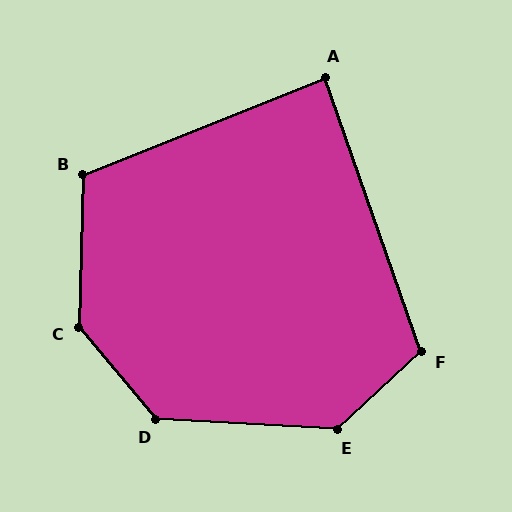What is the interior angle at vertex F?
Approximately 113 degrees (obtuse).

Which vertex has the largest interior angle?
C, at approximately 138 degrees.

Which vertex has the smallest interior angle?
A, at approximately 88 degrees.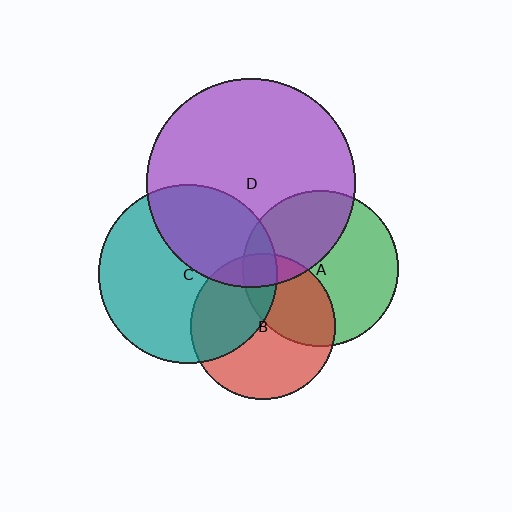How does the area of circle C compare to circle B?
Approximately 1.5 times.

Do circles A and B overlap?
Yes.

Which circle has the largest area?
Circle D (purple).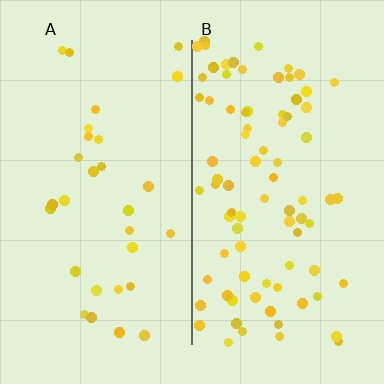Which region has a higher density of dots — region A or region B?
B (the right).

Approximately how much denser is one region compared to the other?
Approximately 2.8× — region B over region A.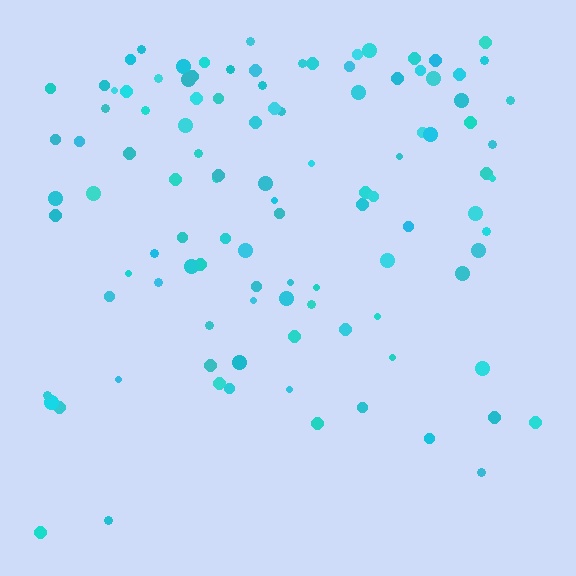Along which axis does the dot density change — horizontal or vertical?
Vertical.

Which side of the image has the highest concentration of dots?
The top.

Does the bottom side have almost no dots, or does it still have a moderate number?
Still a moderate number, just noticeably fewer than the top.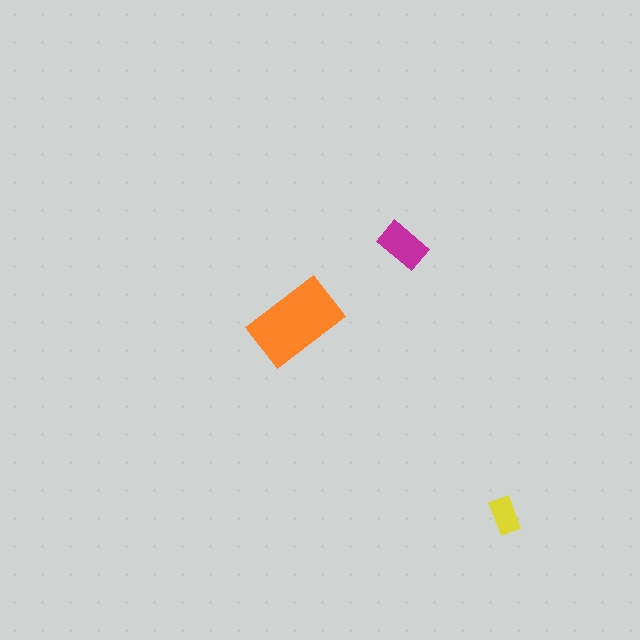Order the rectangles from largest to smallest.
the orange one, the magenta one, the yellow one.